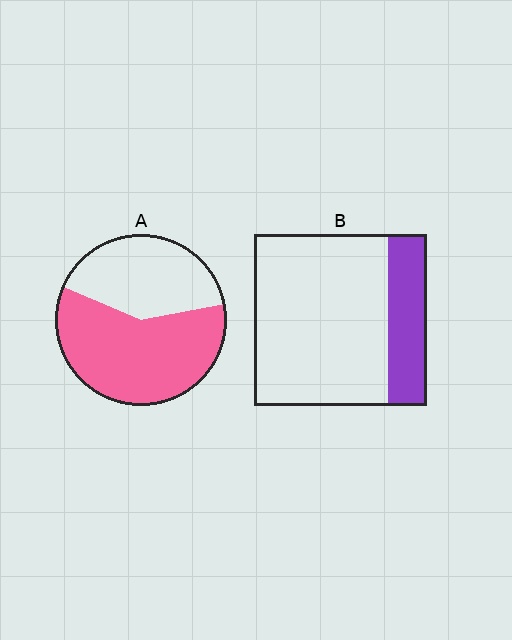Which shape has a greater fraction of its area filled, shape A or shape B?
Shape A.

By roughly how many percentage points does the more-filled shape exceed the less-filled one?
By roughly 35 percentage points (A over B).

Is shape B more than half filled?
No.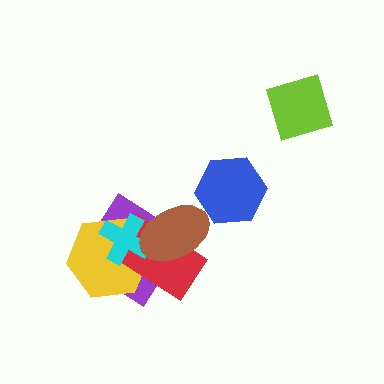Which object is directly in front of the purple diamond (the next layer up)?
The yellow hexagon is directly in front of the purple diamond.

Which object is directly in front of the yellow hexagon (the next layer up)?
The red rectangle is directly in front of the yellow hexagon.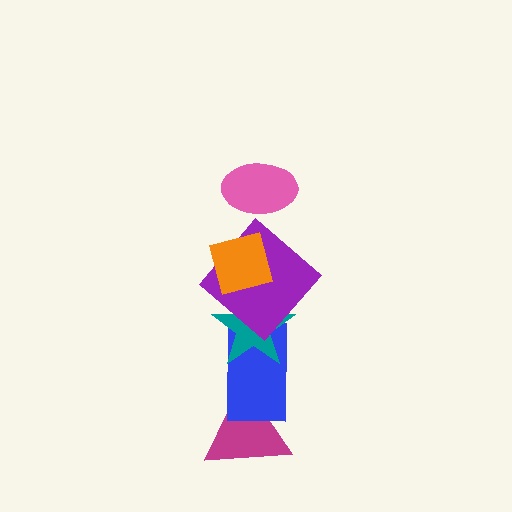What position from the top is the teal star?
The teal star is 4th from the top.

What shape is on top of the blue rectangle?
The teal star is on top of the blue rectangle.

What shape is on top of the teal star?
The purple diamond is on top of the teal star.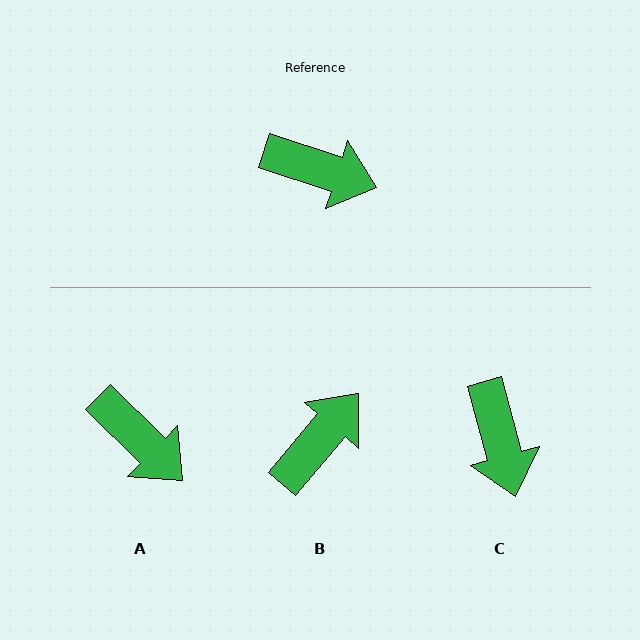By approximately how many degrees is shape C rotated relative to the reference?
Approximately 57 degrees clockwise.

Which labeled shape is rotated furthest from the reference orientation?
B, about 68 degrees away.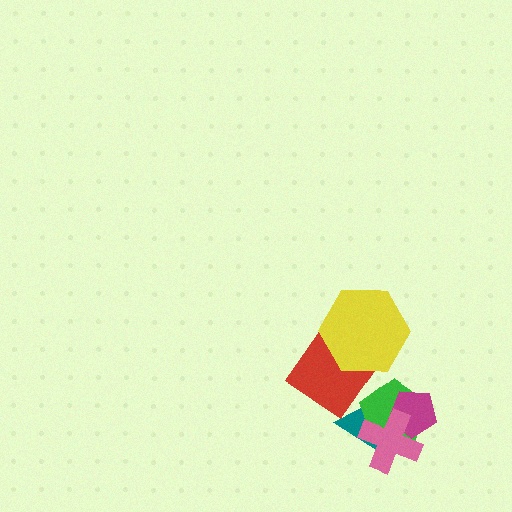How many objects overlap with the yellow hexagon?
1 object overlaps with the yellow hexagon.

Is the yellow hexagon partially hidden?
No, no other shape covers it.